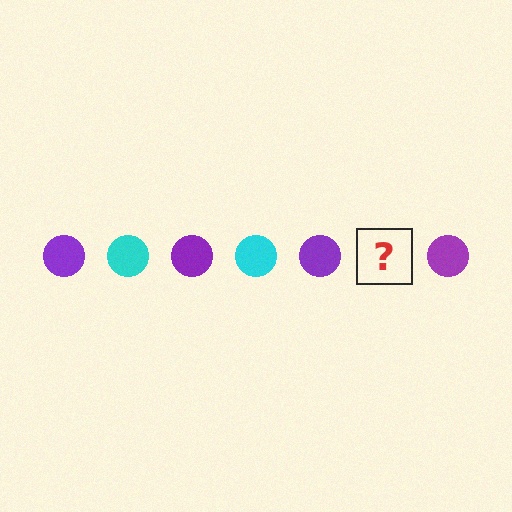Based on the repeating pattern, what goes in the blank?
The blank should be a cyan circle.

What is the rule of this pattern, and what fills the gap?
The rule is that the pattern cycles through purple, cyan circles. The gap should be filled with a cyan circle.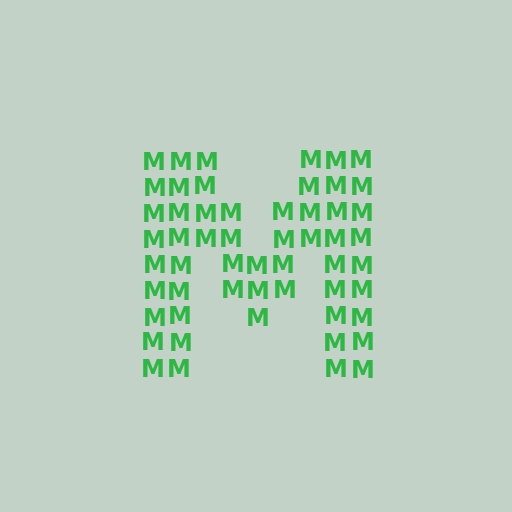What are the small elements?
The small elements are letter M's.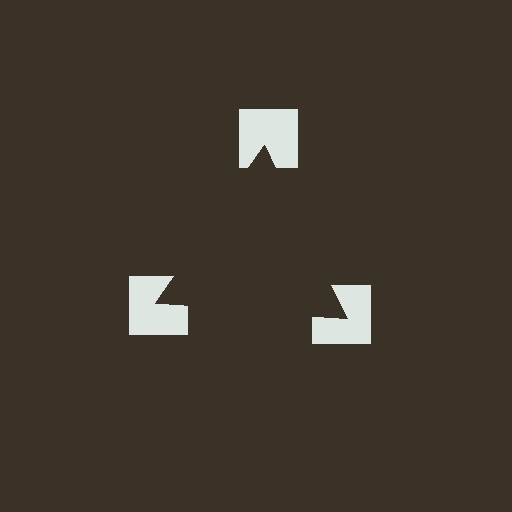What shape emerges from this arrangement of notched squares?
An illusory triangle — its edges are inferred from the aligned wedge cuts in the notched squares, not physically drawn.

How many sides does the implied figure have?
3 sides.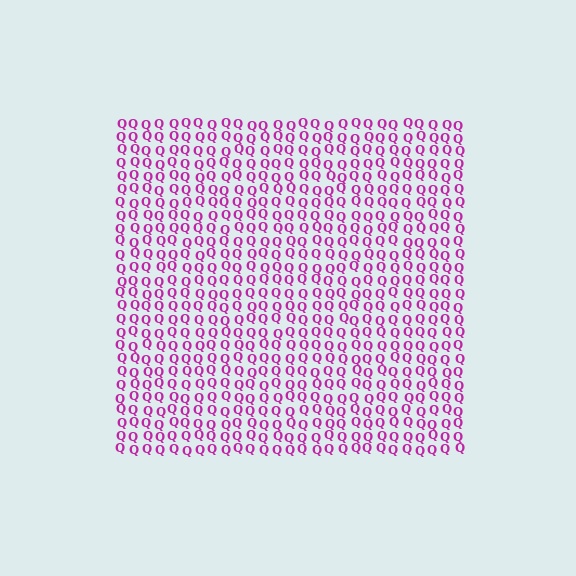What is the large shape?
The large shape is a square.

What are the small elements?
The small elements are letter Q's.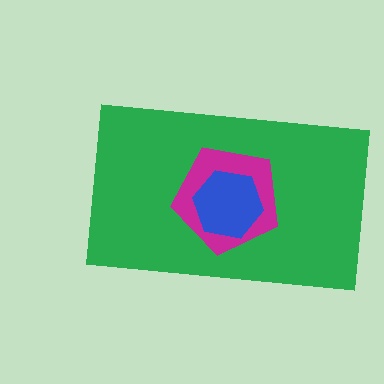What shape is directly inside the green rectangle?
The magenta pentagon.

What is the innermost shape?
The blue hexagon.